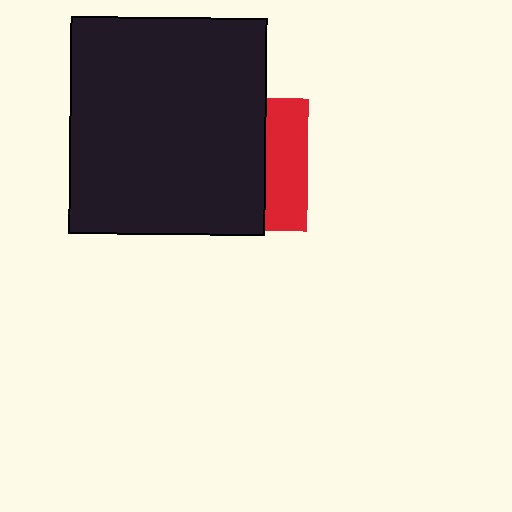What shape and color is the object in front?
The object in front is a black rectangle.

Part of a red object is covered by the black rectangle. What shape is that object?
It is a square.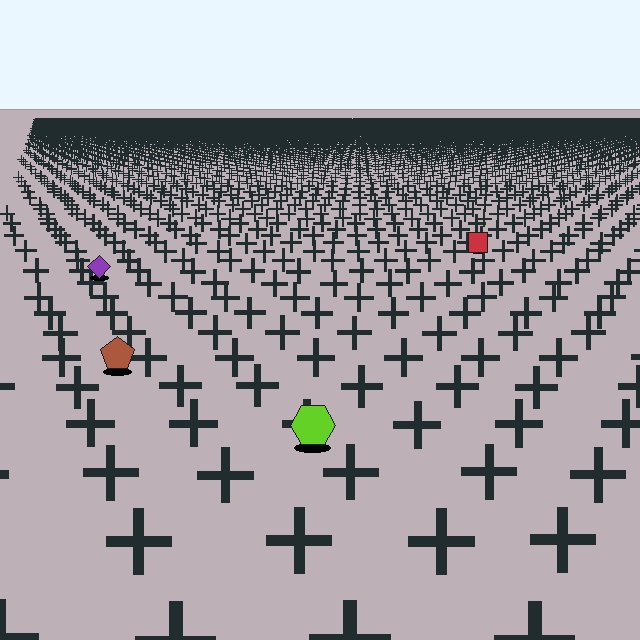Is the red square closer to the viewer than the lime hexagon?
No. The lime hexagon is closer — you can tell from the texture gradient: the ground texture is coarser near it.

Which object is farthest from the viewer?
The red square is farthest from the viewer. It appears smaller and the ground texture around it is denser.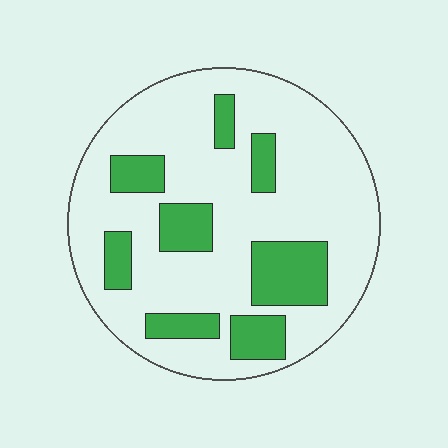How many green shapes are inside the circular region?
8.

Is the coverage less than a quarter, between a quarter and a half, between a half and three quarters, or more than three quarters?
Less than a quarter.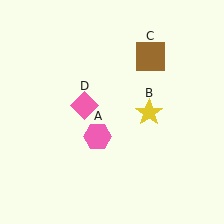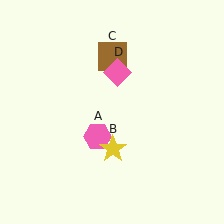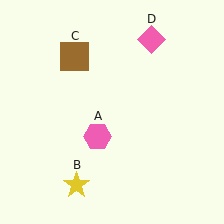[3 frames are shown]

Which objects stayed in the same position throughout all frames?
Pink hexagon (object A) remained stationary.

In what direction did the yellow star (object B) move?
The yellow star (object B) moved down and to the left.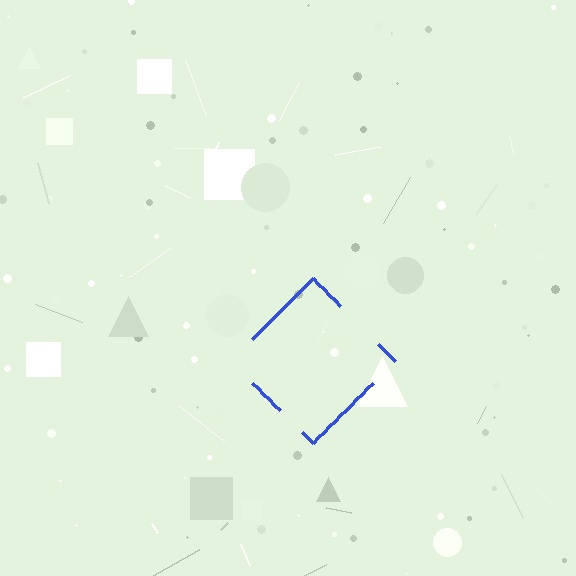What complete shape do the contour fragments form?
The contour fragments form a diamond.